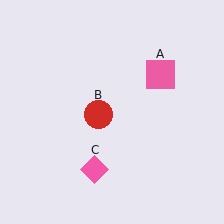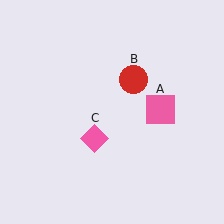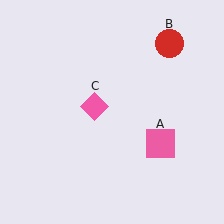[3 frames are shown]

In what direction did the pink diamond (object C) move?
The pink diamond (object C) moved up.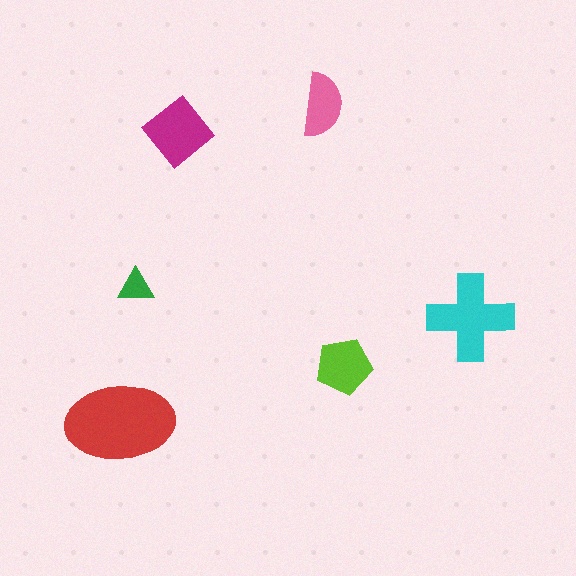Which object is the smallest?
The green triangle.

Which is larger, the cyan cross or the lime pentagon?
The cyan cross.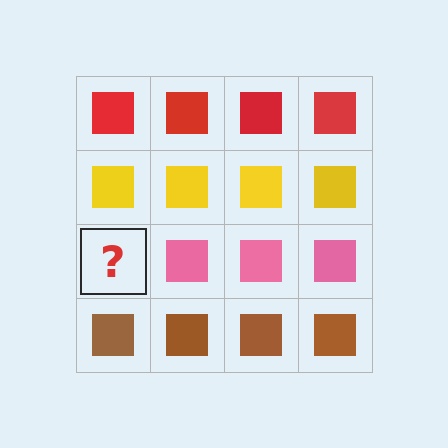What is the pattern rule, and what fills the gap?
The rule is that each row has a consistent color. The gap should be filled with a pink square.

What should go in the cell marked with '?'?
The missing cell should contain a pink square.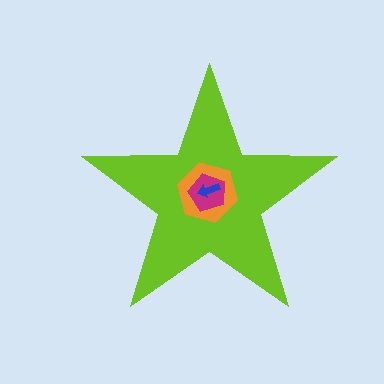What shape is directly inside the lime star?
The orange hexagon.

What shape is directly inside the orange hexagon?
The magenta pentagon.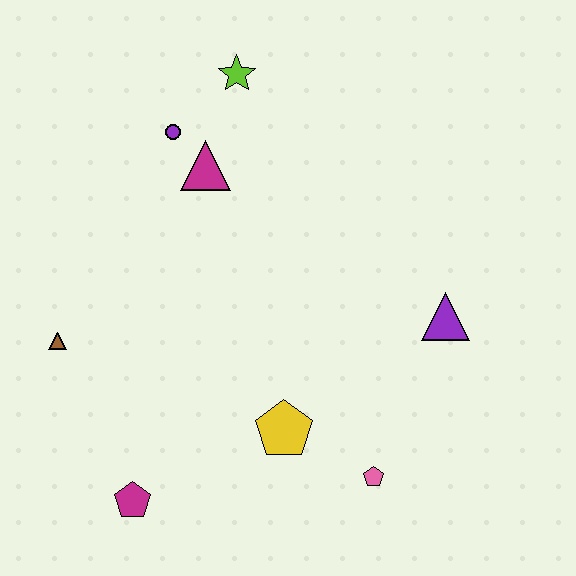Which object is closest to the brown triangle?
The magenta pentagon is closest to the brown triangle.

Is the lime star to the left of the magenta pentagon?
No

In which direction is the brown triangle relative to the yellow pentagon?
The brown triangle is to the left of the yellow pentagon.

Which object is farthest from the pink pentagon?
The lime star is farthest from the pink pentagon.